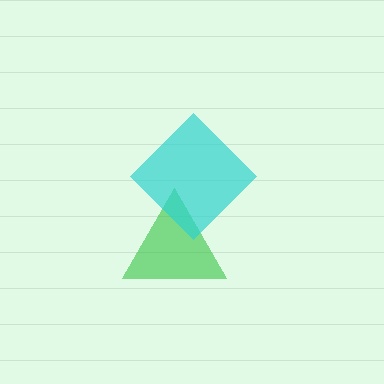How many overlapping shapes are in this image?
There are 2 overlapping shapes in the image.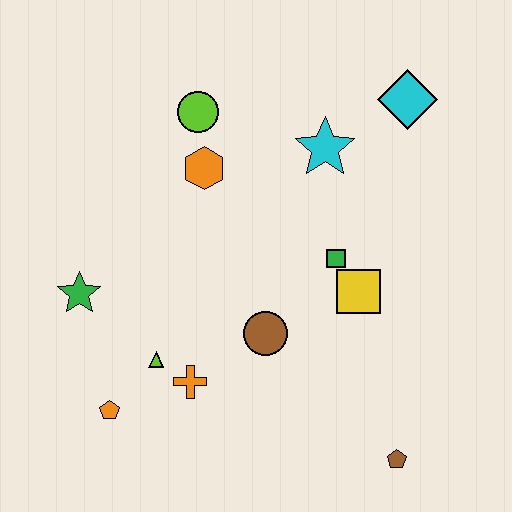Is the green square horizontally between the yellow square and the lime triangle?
Yes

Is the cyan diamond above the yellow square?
Yes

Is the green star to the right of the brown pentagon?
No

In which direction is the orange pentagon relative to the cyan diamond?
The orange pentagon is below the cyan diamond.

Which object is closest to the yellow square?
The green square is closest to the yellow square.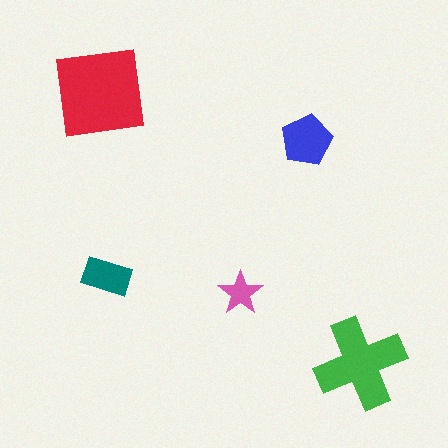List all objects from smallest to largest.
The pink star, the teal rectangle, the blue pentagon, the green cross, the red square.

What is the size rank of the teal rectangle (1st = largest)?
4th.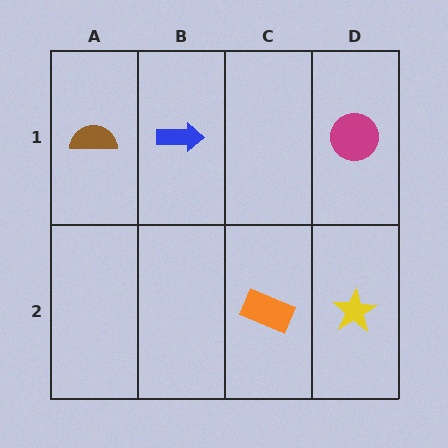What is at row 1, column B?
A blue arrow.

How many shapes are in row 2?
2 shapes.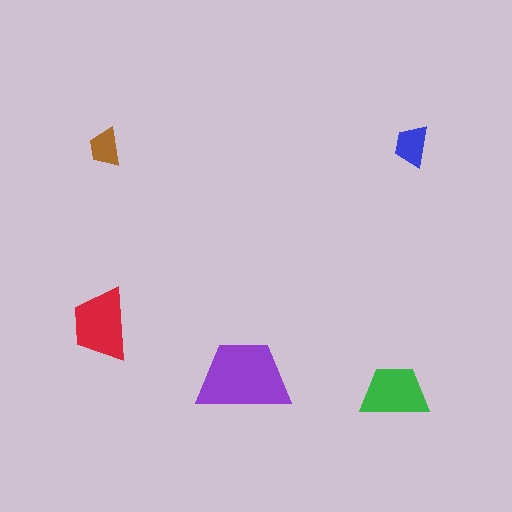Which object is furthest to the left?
The red trapezoid is leftmost.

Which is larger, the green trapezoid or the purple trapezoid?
The purple one.